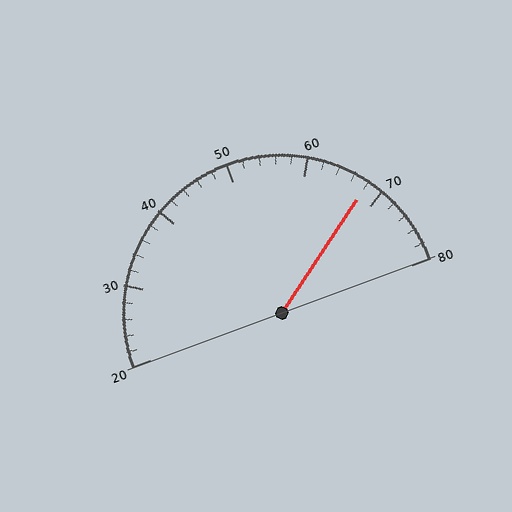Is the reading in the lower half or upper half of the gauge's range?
The reading is in the upper half of the range (20 to 80).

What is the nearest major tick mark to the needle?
The nearest major tick mark is 70.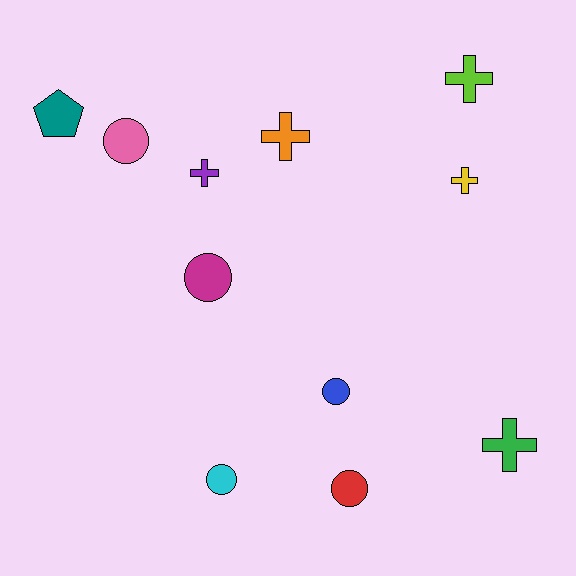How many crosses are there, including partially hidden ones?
There are 5 crosses.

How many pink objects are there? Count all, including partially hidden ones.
There is 1 pink object.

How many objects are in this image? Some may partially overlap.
There are 11 objects.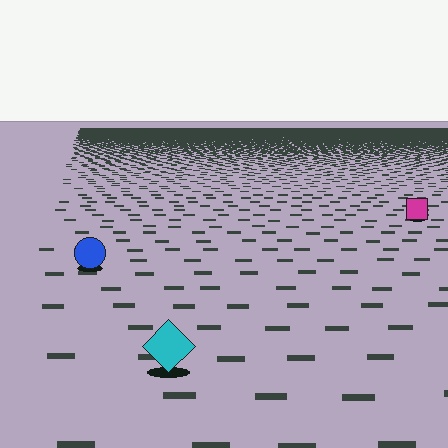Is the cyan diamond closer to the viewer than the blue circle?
Yes. The cyan diamond is closer — you can tell from the texture gradient: the ground texture is coarser near it.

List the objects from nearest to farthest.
From nearest to farthest: the cyan diamond, the blue circle, the magenta square.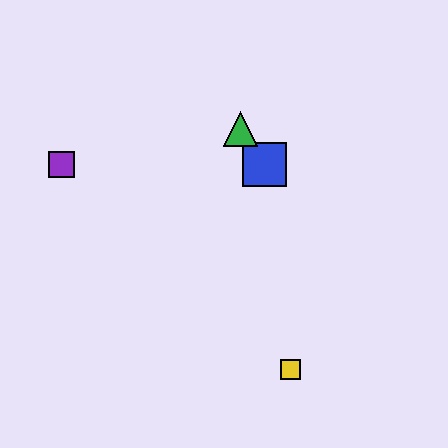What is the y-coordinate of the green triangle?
The green triangle is at y≈129.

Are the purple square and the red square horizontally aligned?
Yes, both are at y≈165.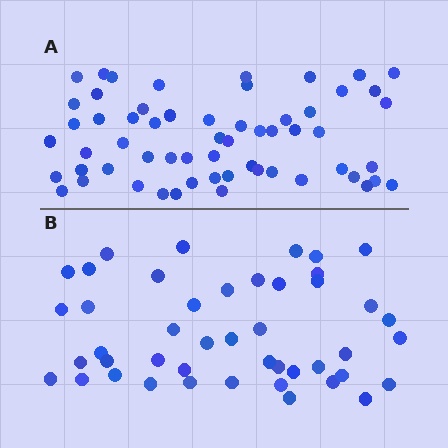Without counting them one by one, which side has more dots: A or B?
Region A (the top region) has more dots.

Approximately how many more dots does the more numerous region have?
Region A has approximately 15 more dots than region B.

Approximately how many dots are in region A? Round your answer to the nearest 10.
About 60 dots. (The exact count is 59, which rounds to 60.)